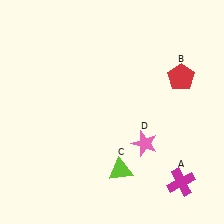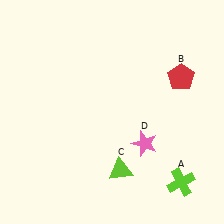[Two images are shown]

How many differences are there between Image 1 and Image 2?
There is 1 difference between the two images.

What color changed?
The cross (A) changed from magenta in Image 1 to lime in Image 2.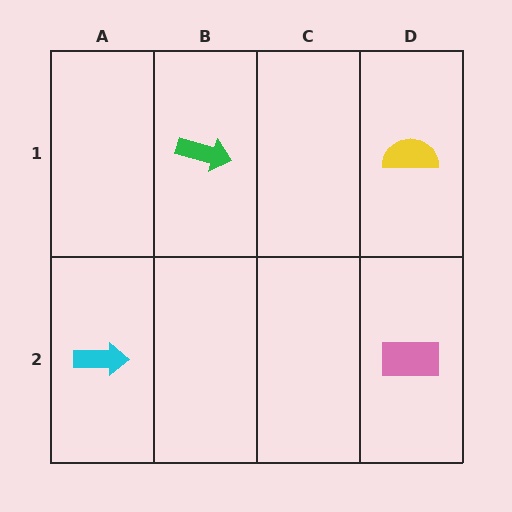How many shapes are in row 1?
2 shapes.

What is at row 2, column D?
A pink rectangle.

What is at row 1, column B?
A green arrow.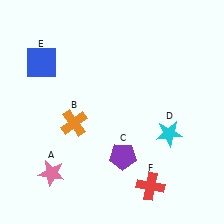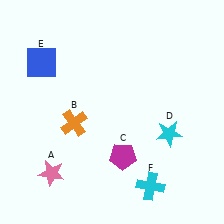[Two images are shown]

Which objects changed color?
C changed from purple to magenta. F changed from red to cyan.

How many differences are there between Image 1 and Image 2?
There are 2 differences between the two images.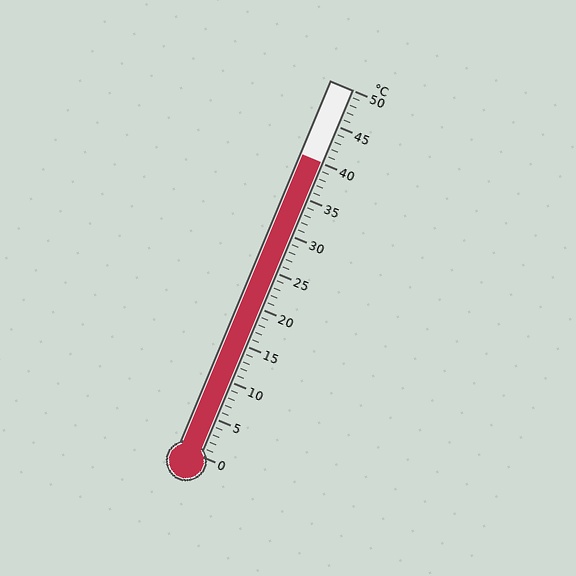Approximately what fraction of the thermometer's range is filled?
The thermometer is filled to approximately 80% of its range.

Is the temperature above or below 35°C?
The temperature is above 35°C.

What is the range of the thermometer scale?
The thermometer scale ranges from 0°C to 50°C.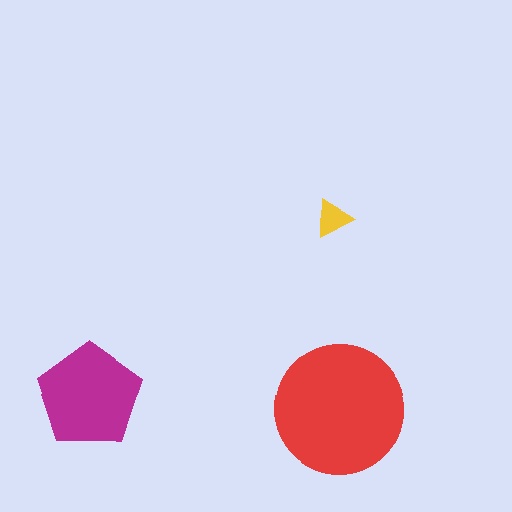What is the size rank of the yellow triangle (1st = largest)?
3rd.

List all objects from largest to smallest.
The red circle, the magenta pentagon, the yellow triangle.